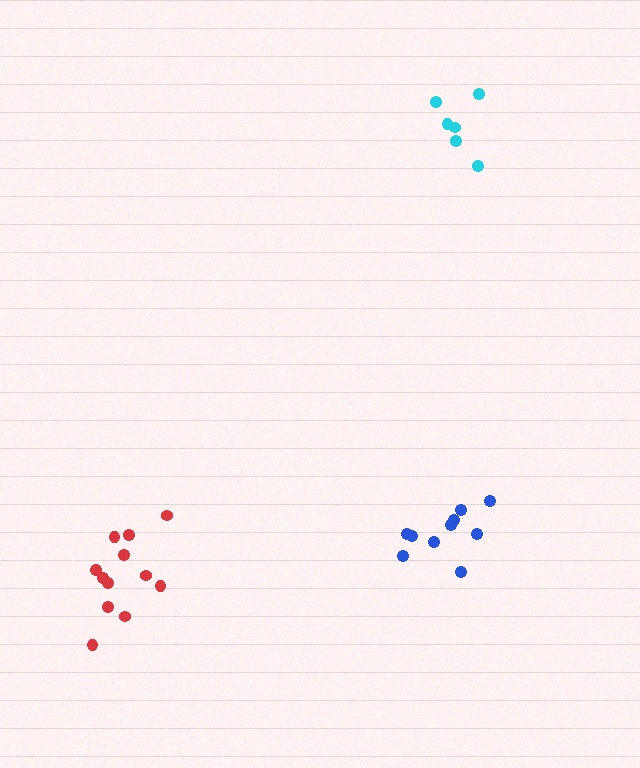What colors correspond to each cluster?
The clusters are colored: red, cyan, blue.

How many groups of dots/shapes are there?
There are 3 groups.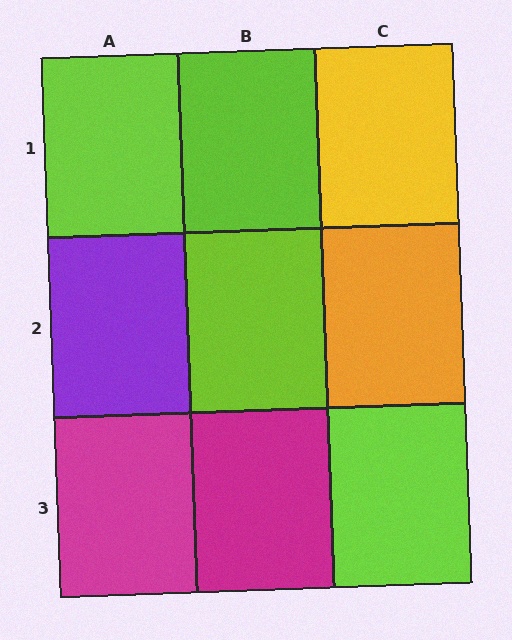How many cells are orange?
1 cell is orange.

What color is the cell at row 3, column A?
Magenta.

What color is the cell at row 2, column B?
Lime.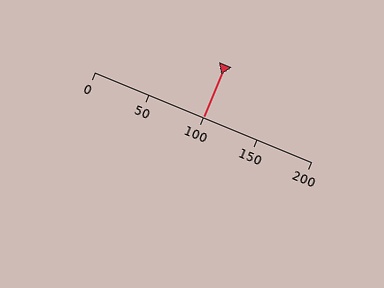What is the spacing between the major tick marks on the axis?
The major ticks are spaced 50 apart.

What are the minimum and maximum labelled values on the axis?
The axis runs from 0 to 200.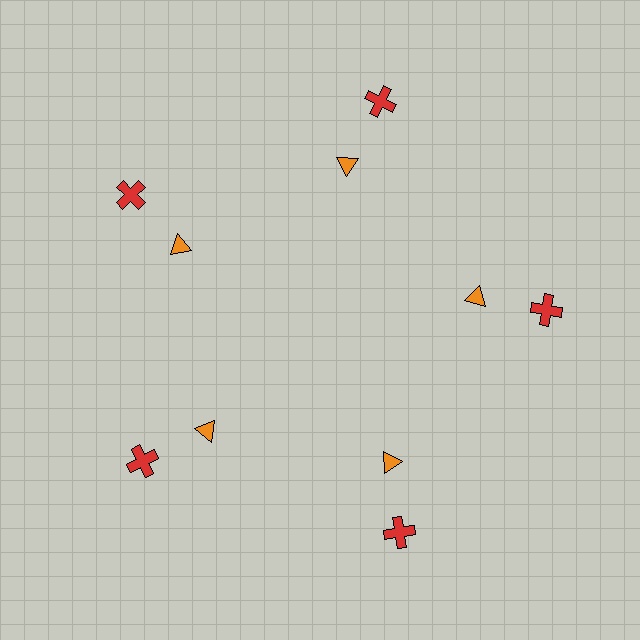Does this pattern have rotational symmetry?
Yes, this pattern has 5-fold rotational symmetry. It looks the same after rotating 72 degrees around the center.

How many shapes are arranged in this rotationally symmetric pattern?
There are 10 shapes, arranged in 5 groups of 2.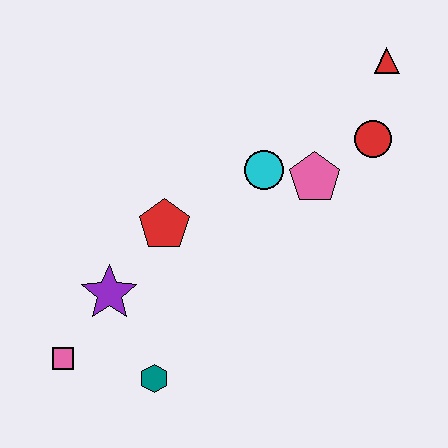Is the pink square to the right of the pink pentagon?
No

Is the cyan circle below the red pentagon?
No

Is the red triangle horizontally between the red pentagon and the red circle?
No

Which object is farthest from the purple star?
The red triangle is farthest from the purple star.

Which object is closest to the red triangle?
The red circle is closest to the red triangle.